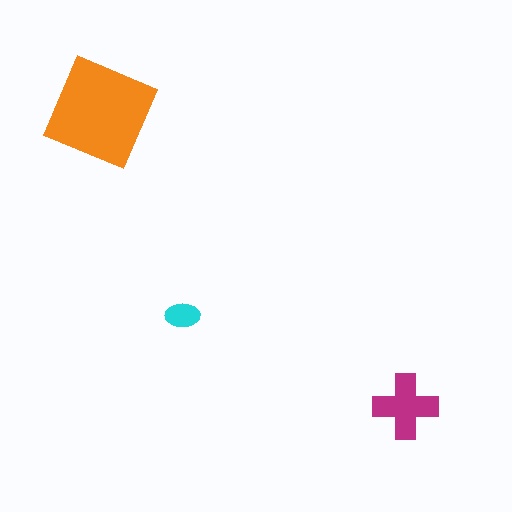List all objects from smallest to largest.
The cyan ellipse, the magenta cross, the orange diamond.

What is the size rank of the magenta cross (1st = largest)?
2nd.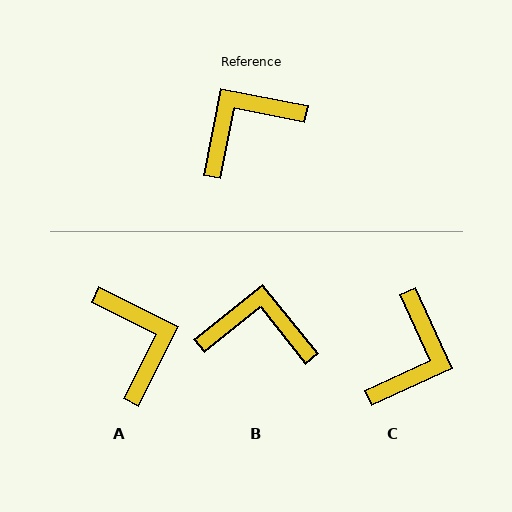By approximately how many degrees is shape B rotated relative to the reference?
Approximately 40 degrees clockwise.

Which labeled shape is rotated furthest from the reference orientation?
C, about 144 degrees away.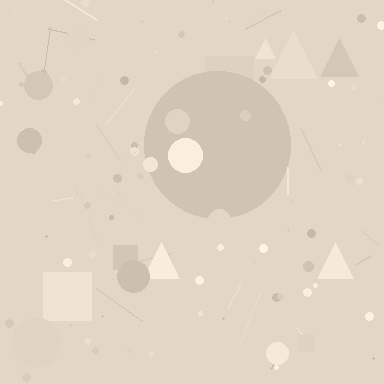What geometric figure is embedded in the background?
A circle is embedded in the background.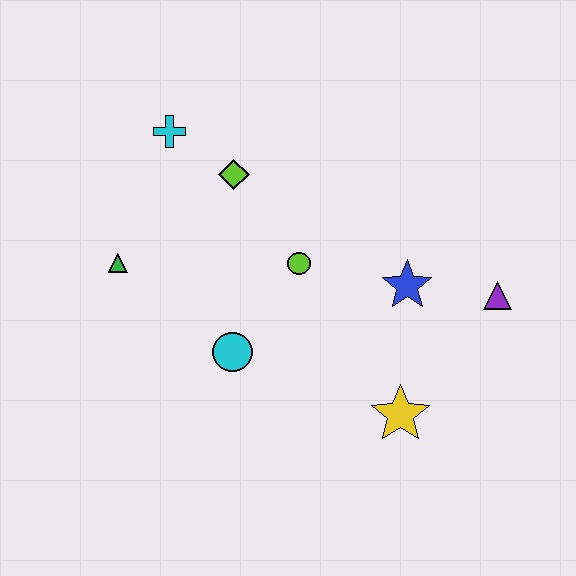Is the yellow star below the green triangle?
Yes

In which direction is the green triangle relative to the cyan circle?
The green triangle is to the left of the cyan circle.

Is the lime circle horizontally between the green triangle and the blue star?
Yes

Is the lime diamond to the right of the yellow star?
No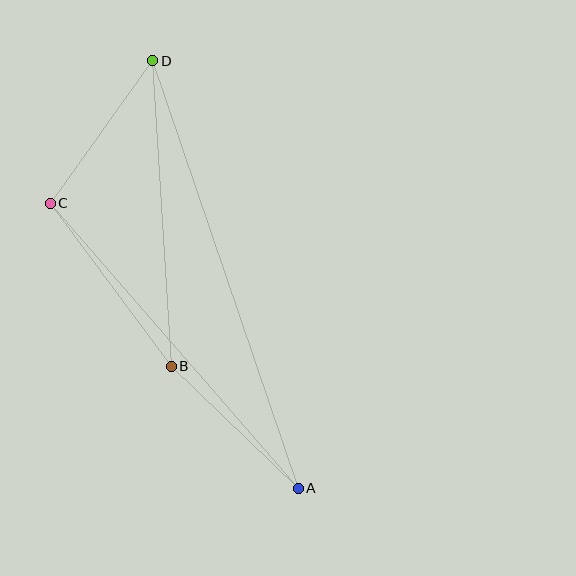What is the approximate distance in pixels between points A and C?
The distance between A and C is approximately 377 pixels.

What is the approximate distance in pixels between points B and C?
The distance between B and C is approximately 202 pixels.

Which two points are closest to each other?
Points C and D are closest to each other.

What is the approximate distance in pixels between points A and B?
The distance between A and B is approximately 176 pixels.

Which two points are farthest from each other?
Points A and D are farthest from each other.